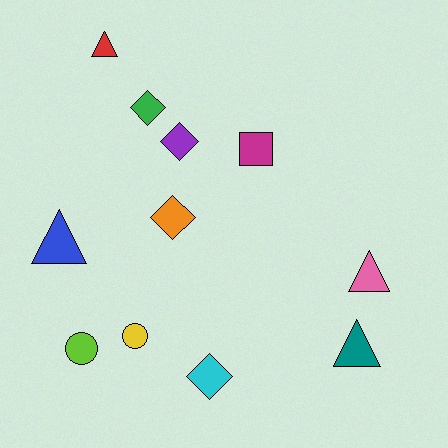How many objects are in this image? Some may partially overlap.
There are 11 objects.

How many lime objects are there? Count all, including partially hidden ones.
There is 1 lime object.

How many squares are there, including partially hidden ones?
There is 1 square.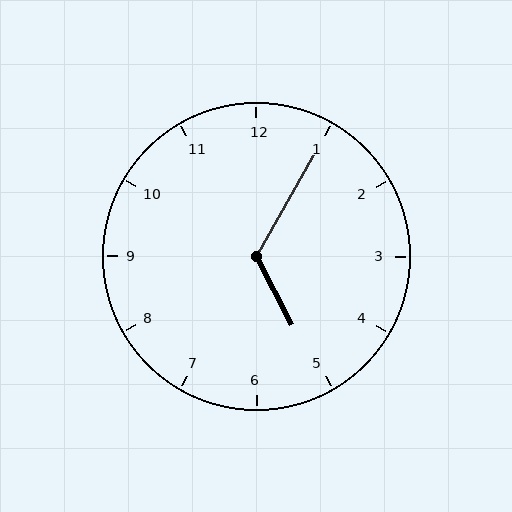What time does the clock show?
5:05.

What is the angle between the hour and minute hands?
Approximately 122 degrees.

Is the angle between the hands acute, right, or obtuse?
It is obtuse.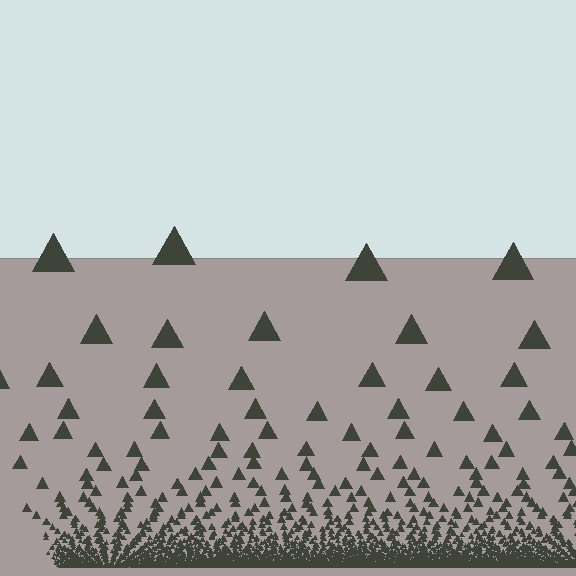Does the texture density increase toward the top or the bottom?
Density increases toward the bottom.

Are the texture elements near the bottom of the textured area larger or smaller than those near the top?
Smaller. The gradient is inverted — elements near the bottom are smaller and denser.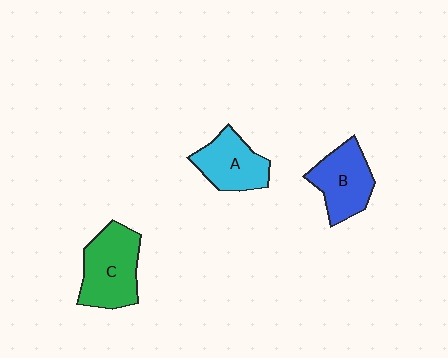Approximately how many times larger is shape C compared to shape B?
Approximately 1.2 times.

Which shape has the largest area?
Shape C (green).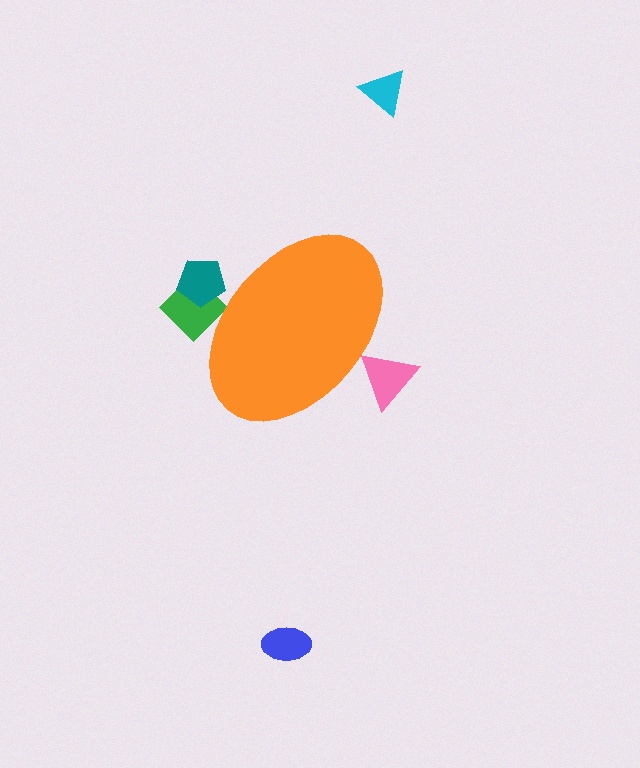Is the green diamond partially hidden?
Yes, the green diamond is partially hidden behind the orange ellipse.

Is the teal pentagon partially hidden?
Yes, the teal pentagon is partially hidden behind the orange ellipse.